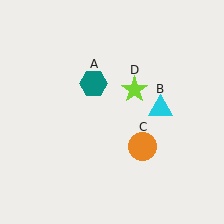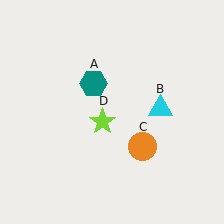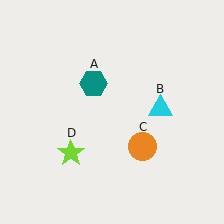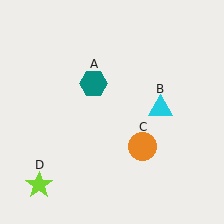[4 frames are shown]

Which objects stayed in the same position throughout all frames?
Teal hexagon (object A) and cyan triangle (object B) and orange circle (object C) remained stationary.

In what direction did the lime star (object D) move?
The lime star (object D) moved down and to the left.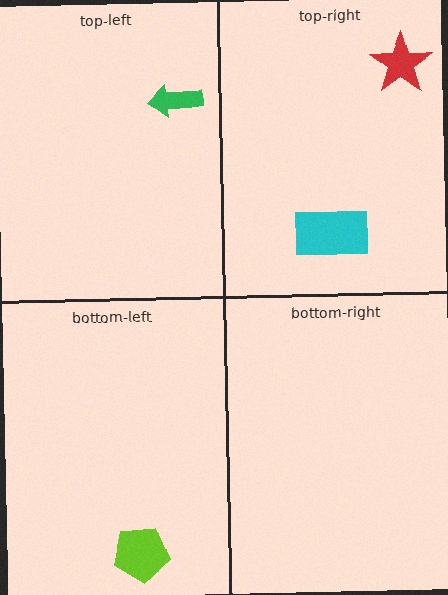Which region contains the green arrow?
The top-left region.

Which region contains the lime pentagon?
The bottom-left region.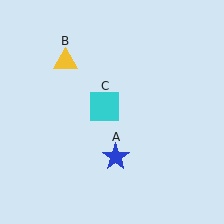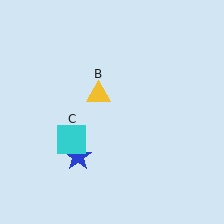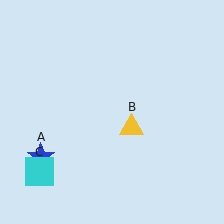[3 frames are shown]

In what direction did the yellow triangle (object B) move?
The yellow triangle (object B) moved down and to the right.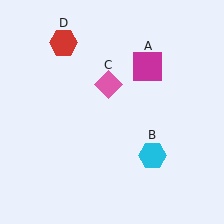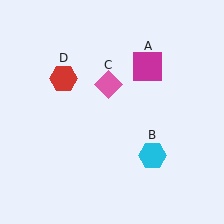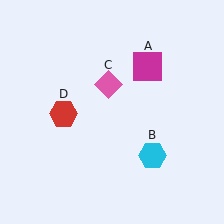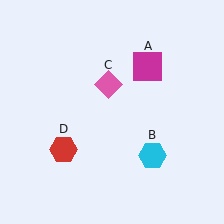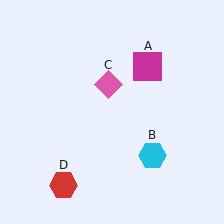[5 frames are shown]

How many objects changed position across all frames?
1 object changed position: red hexagon (object D).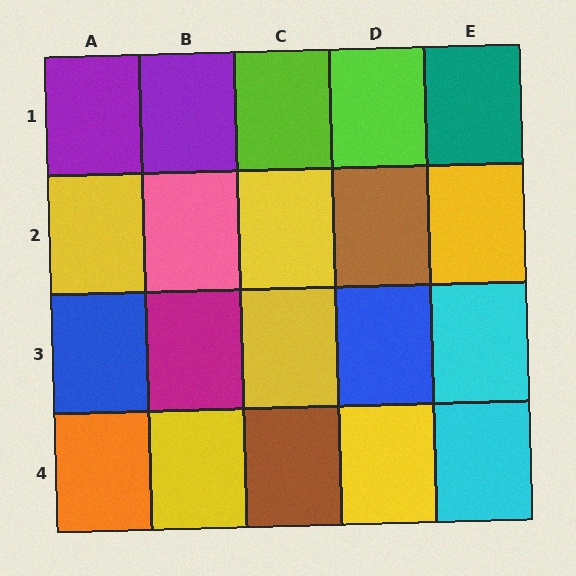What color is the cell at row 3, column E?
Cyan.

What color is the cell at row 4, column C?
Brown.